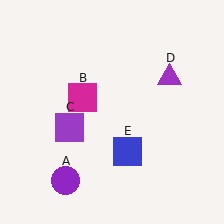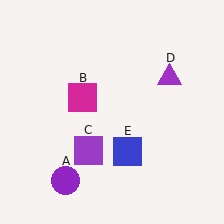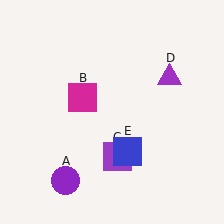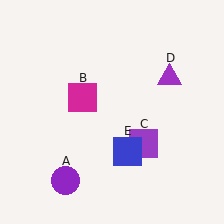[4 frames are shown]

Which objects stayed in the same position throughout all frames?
Purple circle (object A) and magenta square (object B) and purple triangle (object D) and blue square (object E) remained stationary.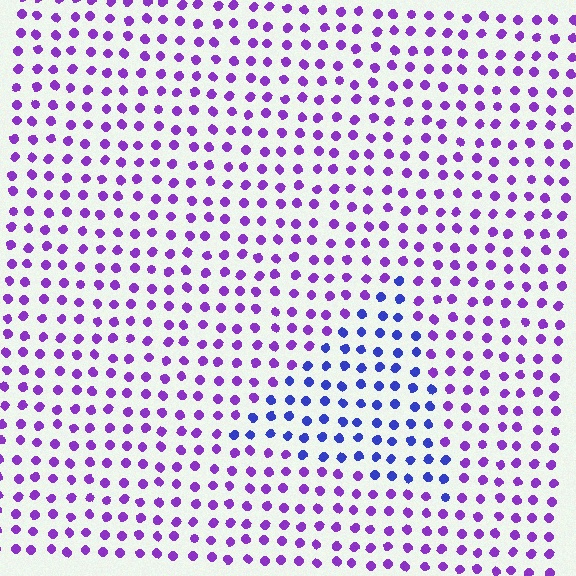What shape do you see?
I see a triangle.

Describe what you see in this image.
The image is filled with small purple elements in a uniform arrangement. A triangle-shaped region is visible where the elements are tinted to a slightly different hue, forming a subtle color boundary.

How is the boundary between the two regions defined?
The boundary is defined purely by a slight shift in hue (about 41 degrees). Spacing, size, and orientation are identical on both sides.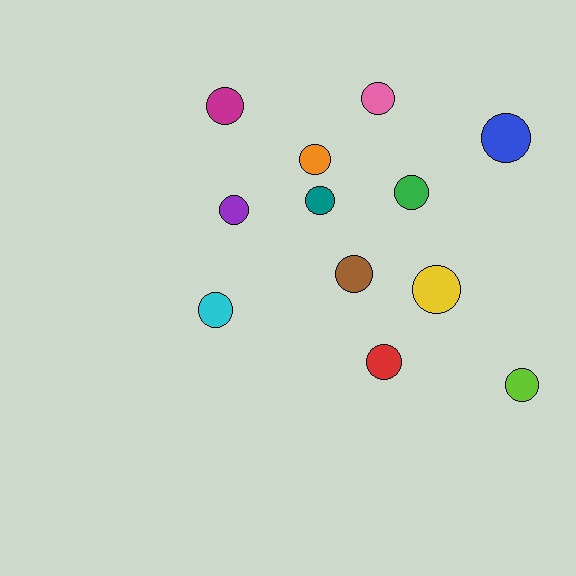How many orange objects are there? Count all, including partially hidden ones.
There is 1 orange object.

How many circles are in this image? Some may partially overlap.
There are 12 circles.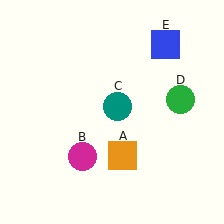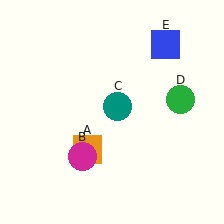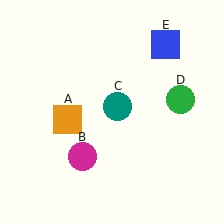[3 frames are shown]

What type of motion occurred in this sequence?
The orange square (object A) rotated clockwise around the center of the scene.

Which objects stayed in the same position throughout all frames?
Magenta circle (object B) and teal circle (object C) and green circle (object D) and blue square (object E) remained stationary.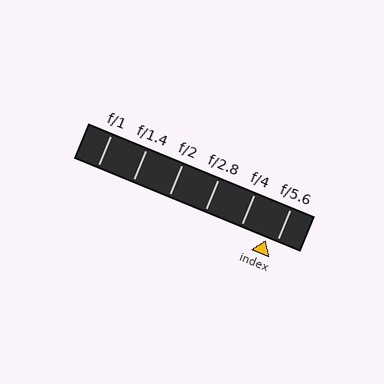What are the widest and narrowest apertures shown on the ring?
The widest aperture shown is f/1 and the narrowest is f/5.6.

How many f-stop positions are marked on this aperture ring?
There are 6 f-stop positions marked.